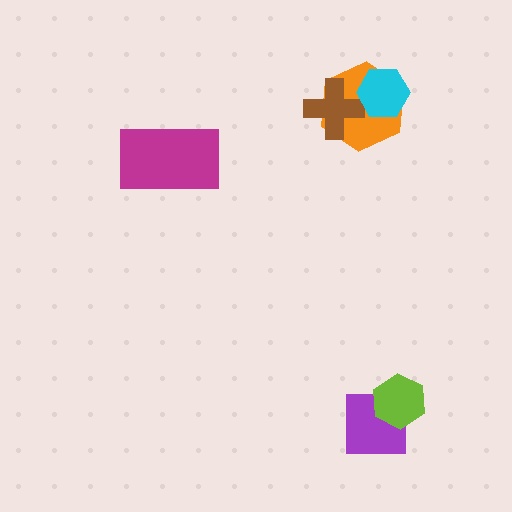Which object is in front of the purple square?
The lime hexagon is in front of the purple square.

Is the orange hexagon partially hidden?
Yes, it is partially covered by another shape.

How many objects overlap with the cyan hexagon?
1 object overlaps with the cyan hexagon.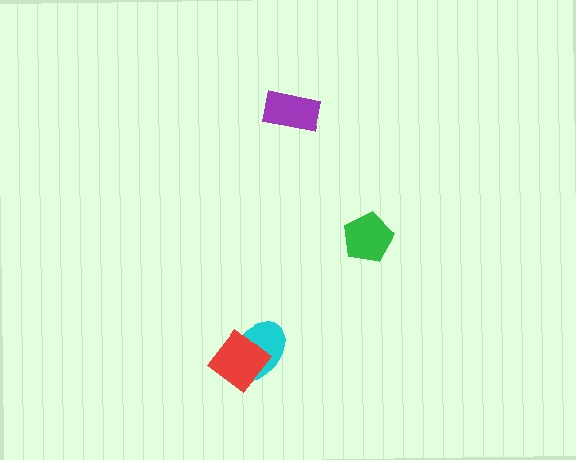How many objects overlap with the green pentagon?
0 objects overlap with the green pentagon.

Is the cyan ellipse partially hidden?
Yes, it is partially covered by another shape.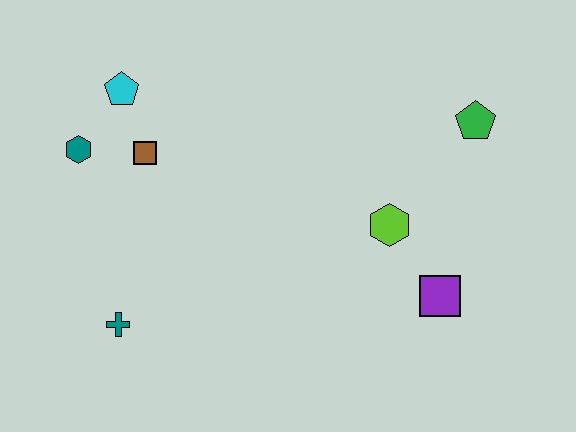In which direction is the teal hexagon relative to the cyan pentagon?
The teal hexagon is below the cyan pentagon.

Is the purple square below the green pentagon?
Yes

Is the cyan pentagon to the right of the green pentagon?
No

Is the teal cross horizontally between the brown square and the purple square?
No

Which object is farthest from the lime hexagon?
The teal hexagon is farthest from the lime hexagon.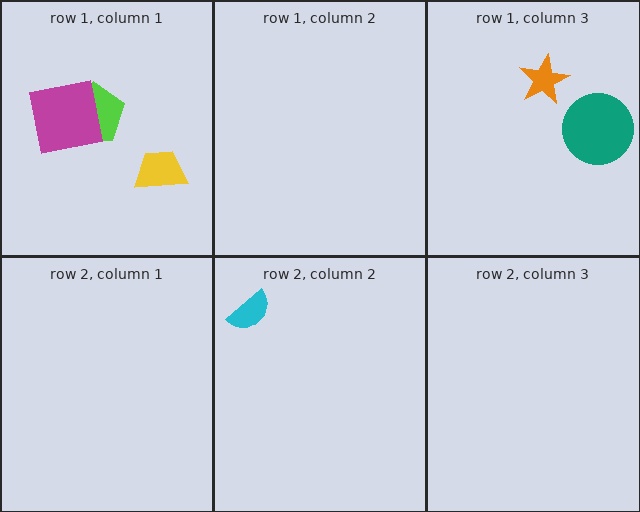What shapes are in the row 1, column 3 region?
The teal circle, the orange star.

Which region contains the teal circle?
The row 1, column 3 region.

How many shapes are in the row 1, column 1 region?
3.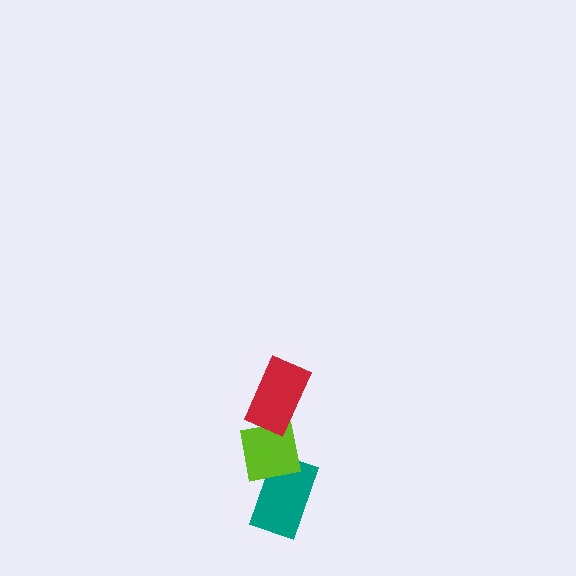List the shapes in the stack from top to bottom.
From top to bottom: the red rectangle, the lime square, the teal rectangle.